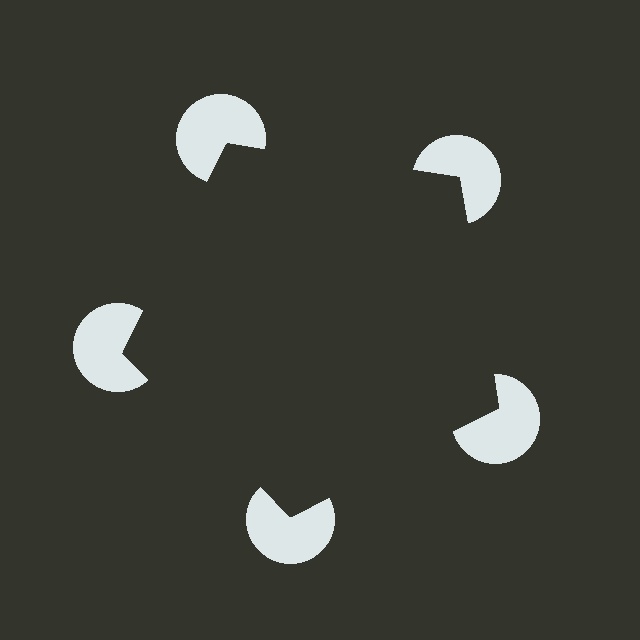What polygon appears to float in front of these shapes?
An illusory pentagon — its edges are inferred from the aligned wedge cuts in the pac-man discs, not physically drawn.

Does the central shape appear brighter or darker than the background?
It typically appears slightly darker than the background, even though no actual brightness change is drawn.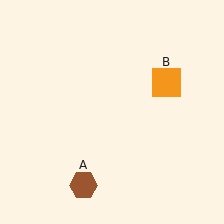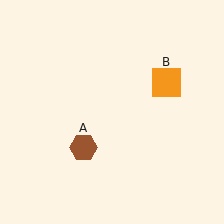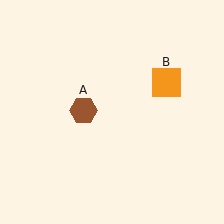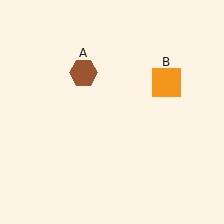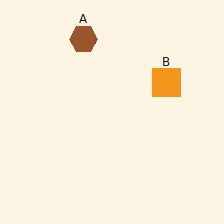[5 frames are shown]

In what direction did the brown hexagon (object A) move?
The brown hexagon (object A) moved up.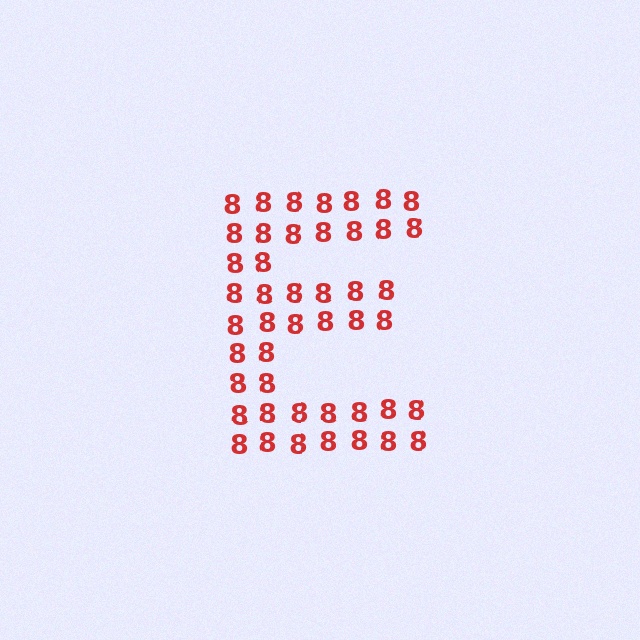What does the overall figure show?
The overall figure shows the letter E.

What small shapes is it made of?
It is made of small digit 8's.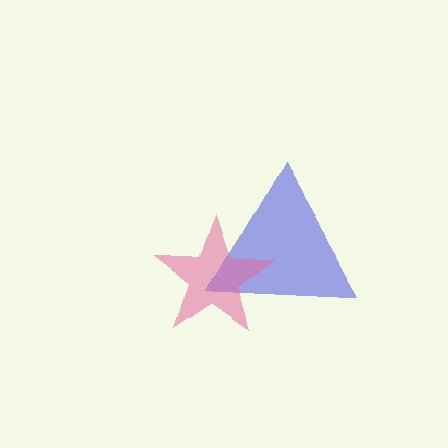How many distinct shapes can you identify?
There are 2 distinct shapes: a blue triangle, a pink star.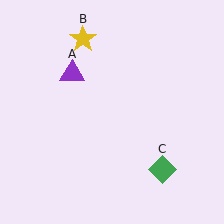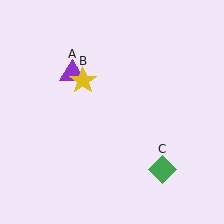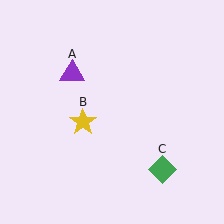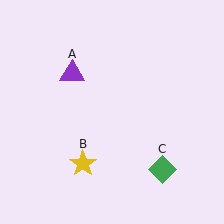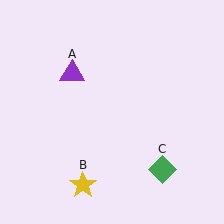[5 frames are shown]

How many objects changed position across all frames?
1 object changed position: yellow star (object B).